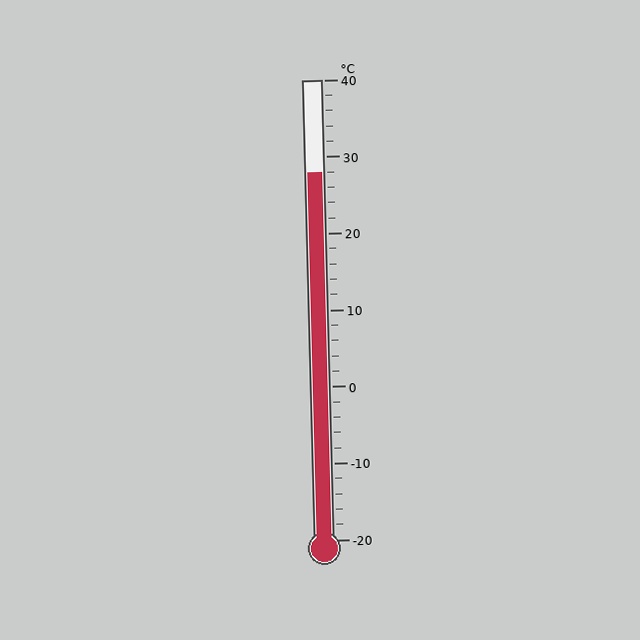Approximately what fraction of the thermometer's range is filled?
The thermometer is filled to approximately 80% of its range.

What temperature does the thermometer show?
The thermometer shows approximately 28°C.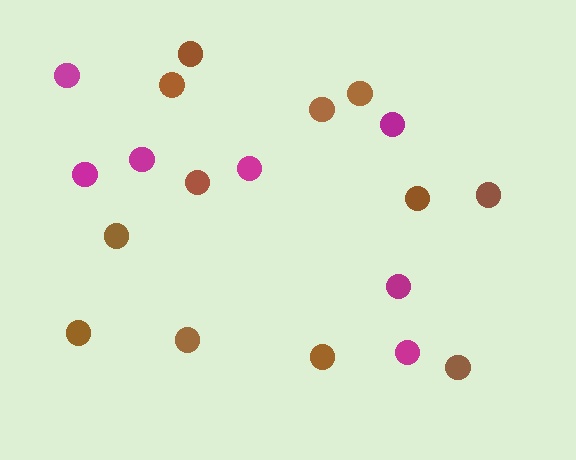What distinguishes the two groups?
There are 2 groups: one group of magenta circles (7) and one group of brown circles (12).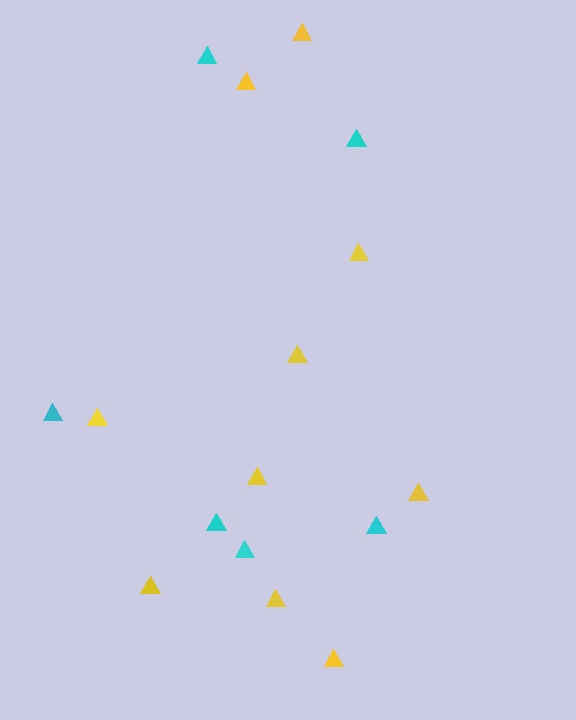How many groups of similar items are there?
There are 2 groups: one group of yellow triangles (10) and one group of cyan triangles (6).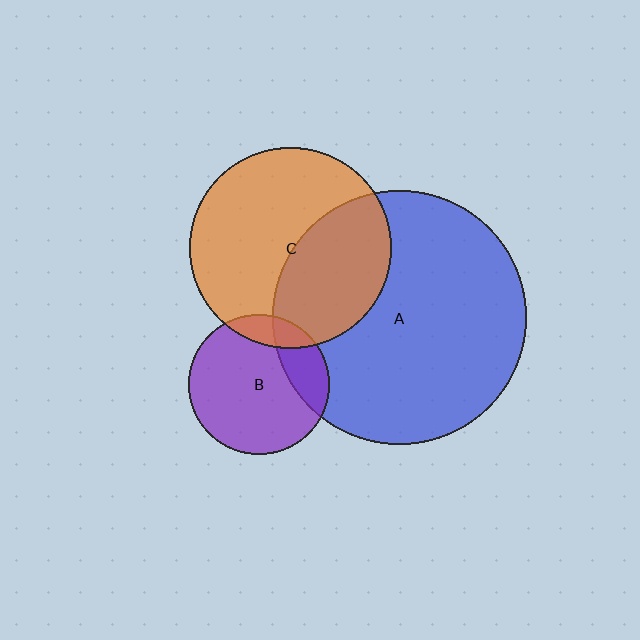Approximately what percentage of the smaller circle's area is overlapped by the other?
Approximately 15%.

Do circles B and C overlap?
Yes.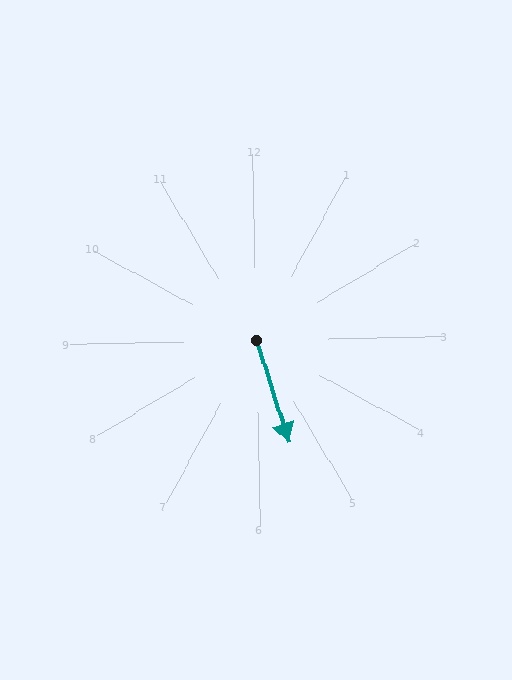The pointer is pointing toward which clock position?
Roughly 5 o'clock.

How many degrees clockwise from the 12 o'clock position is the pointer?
Approximately 164 degrees.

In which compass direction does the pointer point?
South.